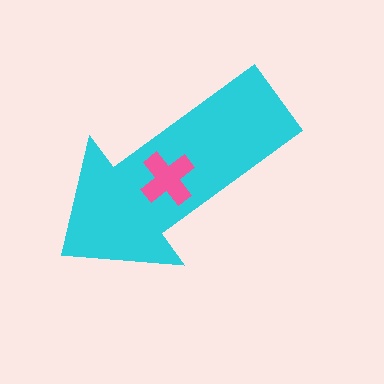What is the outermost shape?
The cyan arrow.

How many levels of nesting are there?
2.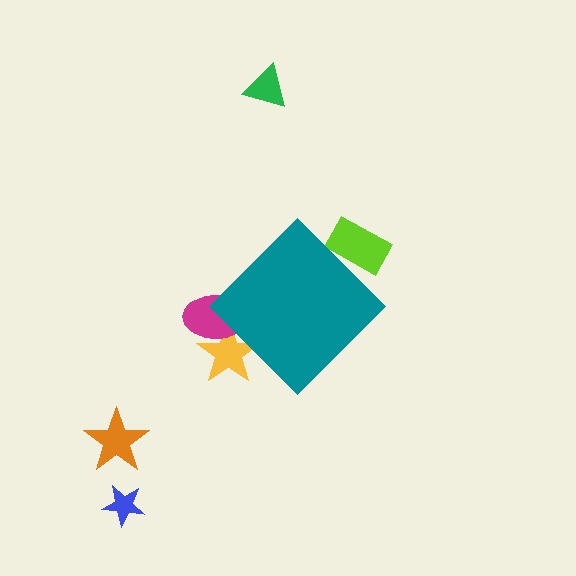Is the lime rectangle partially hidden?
Yes, the lime rectangle is partially hidden behind the teal diamond.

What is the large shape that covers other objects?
A teal diamond.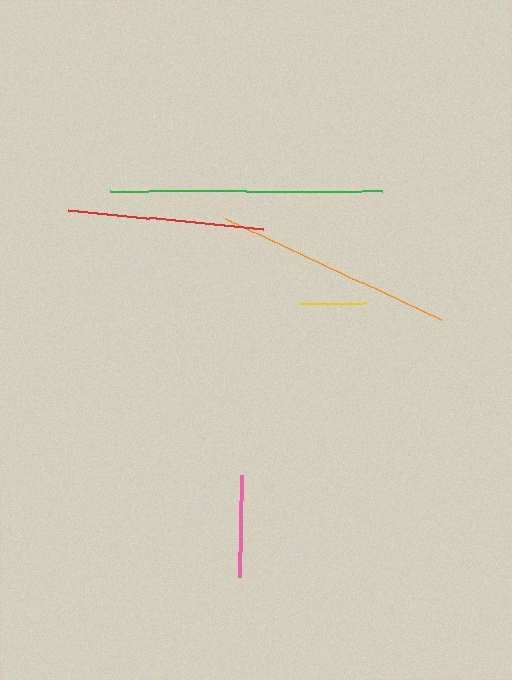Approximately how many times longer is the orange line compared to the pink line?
The orange line is approximately 2.3 times the length of the pink line.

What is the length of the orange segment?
The orange segment is approximately 238 pixels long.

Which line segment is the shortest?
The yellow line is the shortest at approximately 65 pixels.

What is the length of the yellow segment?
The yellow segment is approximately 65 pixels long.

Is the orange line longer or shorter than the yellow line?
The orange line is longer than the yellow line.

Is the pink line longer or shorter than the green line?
The green line is longer than the pink line.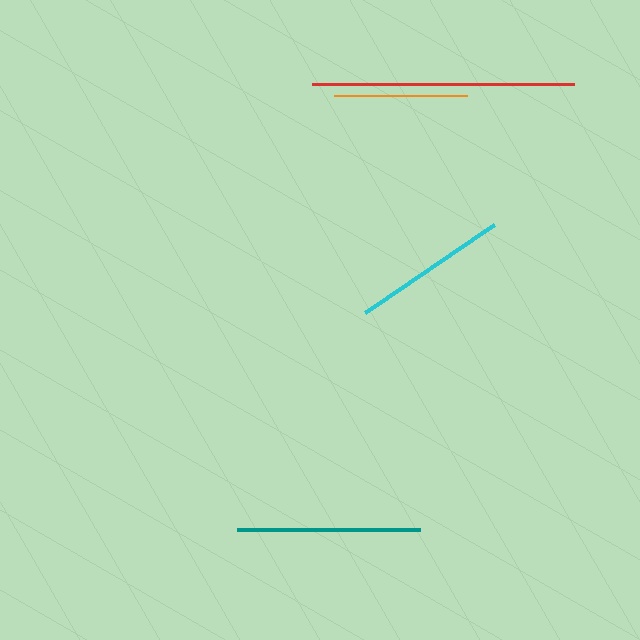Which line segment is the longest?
The red line is the longest at approximately 263 pixels.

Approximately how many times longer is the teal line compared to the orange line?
The teal line is approximately 1.4 times the length of the orange line.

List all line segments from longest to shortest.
From longest to shortest: red, teal, cyan, orange.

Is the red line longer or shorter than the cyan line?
The red line is longer than the cyan line.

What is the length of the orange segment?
The orange segment is approximately 134 pixels long.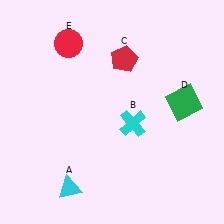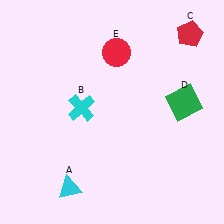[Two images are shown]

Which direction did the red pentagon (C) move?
The red pentagon (C) moved right.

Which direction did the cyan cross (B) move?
The cyan cross (B) moved left.